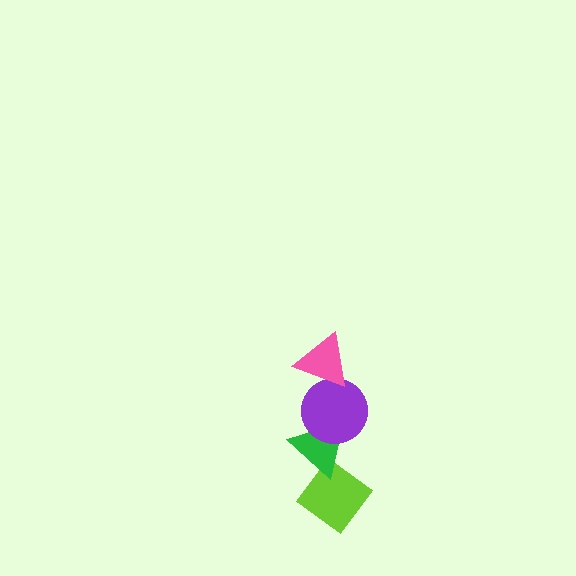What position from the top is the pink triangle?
The pink triangle is 1st from the top.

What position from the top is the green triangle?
The green triangle is 3rd from the top.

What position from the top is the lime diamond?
The lime diamond is 4th from the top.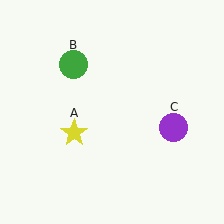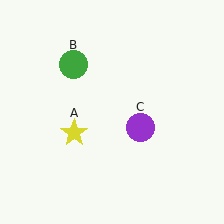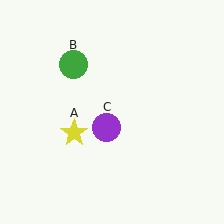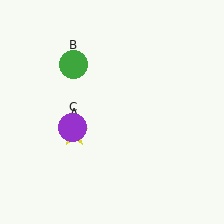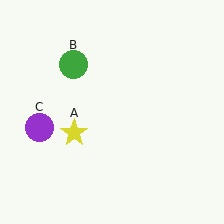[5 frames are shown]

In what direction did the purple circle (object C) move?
The purple circle (object C) moved left.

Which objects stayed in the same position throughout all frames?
Yellow star (object A) and green circle (object B) remained stationary.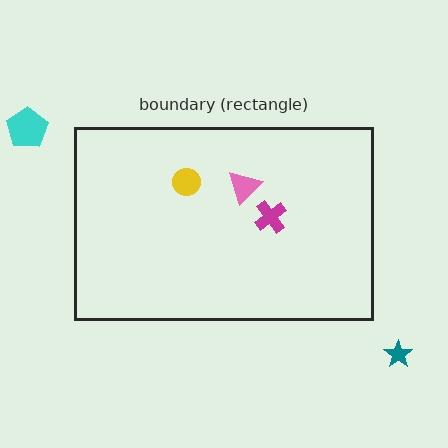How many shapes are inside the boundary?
3 inside, 2 outside.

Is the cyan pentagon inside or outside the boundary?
Outside.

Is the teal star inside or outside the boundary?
Outside.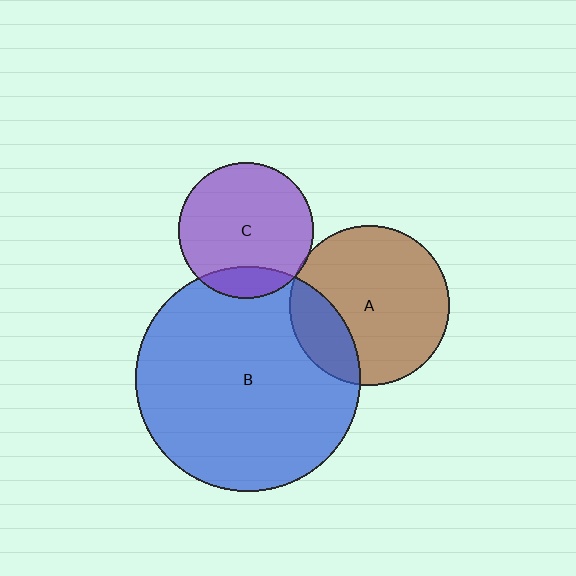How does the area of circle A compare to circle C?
Approximately 1.4 times.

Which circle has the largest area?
Circle B (blue).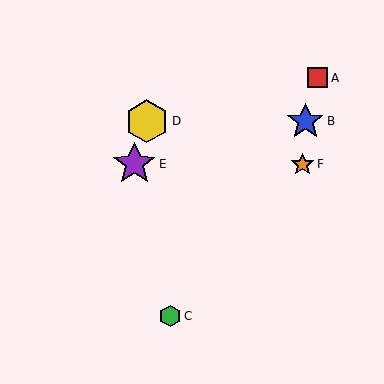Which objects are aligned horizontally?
Objects B, D are aligned horizontally.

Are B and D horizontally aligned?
Yes, both are at y≈121.